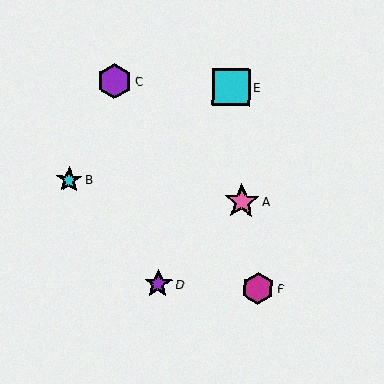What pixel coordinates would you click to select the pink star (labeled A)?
Click at (242, 201) to select the pink star A.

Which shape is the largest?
The cyan square (labeled E) is the largest.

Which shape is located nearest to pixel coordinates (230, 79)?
The cyan square (labeled E) at (231, 87) is nearest to that location.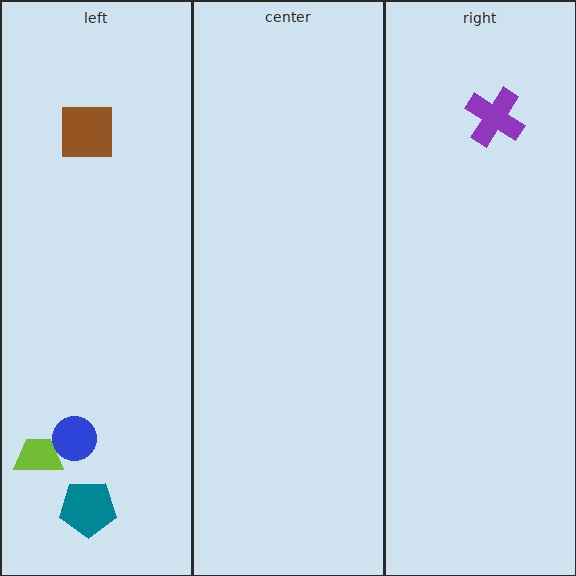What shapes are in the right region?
The purple cross.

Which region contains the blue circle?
The left region.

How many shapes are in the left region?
4.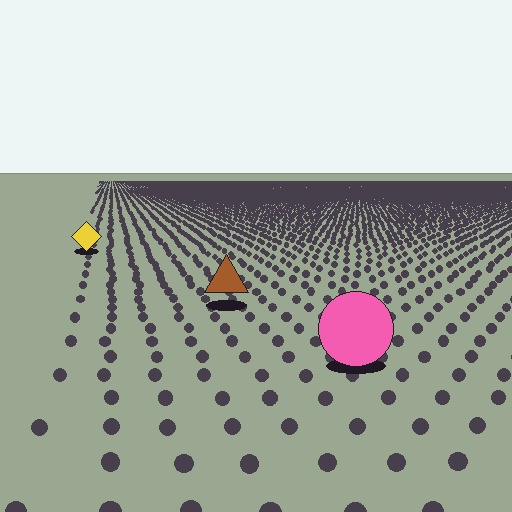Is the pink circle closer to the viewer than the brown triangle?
Yes. The pink circle is closer — you can tell from the texture gradient: the ground texture is coarser near it.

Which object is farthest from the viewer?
The yellow diamond is farthest from the viewer. It appears smaller and the ground texture around it is denser.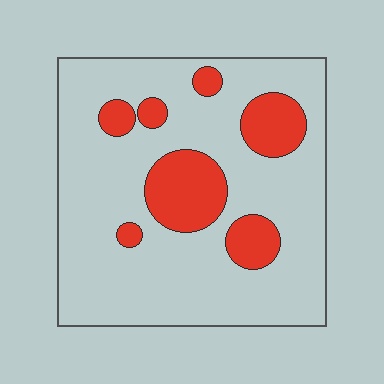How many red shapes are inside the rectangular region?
7.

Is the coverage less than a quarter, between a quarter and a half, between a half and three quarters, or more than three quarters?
Less than a quarter.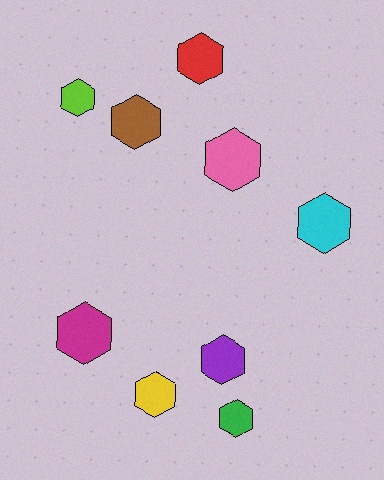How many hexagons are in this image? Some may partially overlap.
There are 9 hexagons.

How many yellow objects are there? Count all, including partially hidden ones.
There is 1 yellow object.